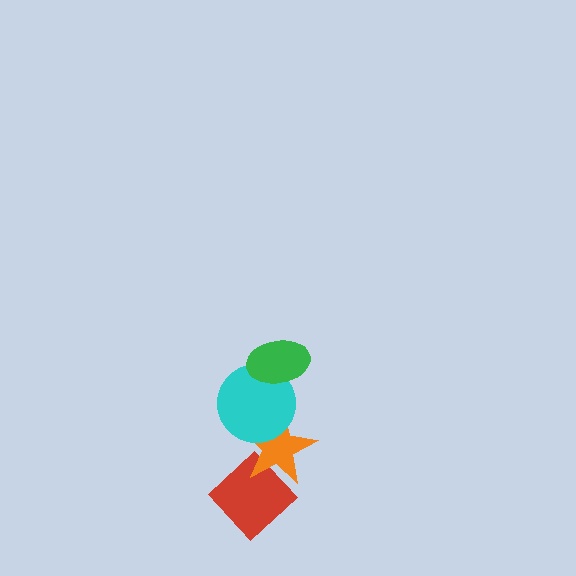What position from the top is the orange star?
The orange star is 3rd from the top.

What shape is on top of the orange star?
The cyan circle is on top of the orange star.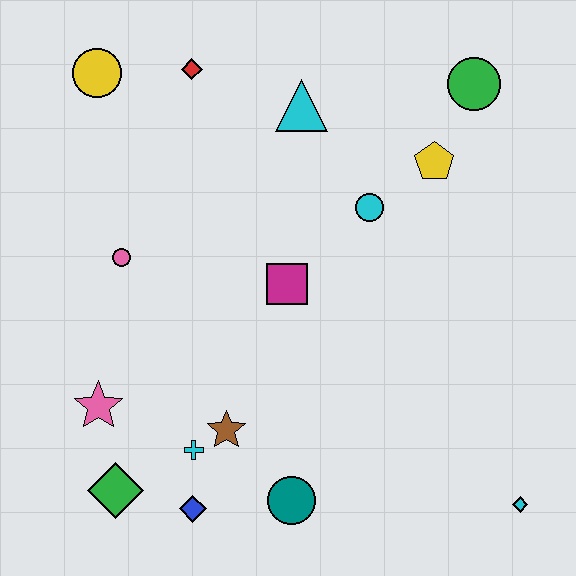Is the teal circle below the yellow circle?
Yes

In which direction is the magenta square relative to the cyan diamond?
The magenta square is to the left of the cyan diamond.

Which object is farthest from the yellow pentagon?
The green diamond is farthest from the yellow pentagon.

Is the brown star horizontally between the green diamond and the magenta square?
Yes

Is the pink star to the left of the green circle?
Yes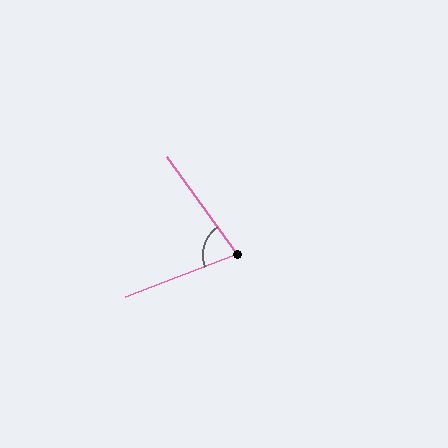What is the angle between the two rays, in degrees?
Approximately 75 degrees.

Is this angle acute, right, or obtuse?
It is acute.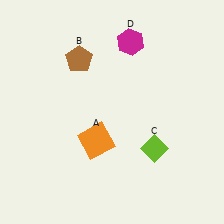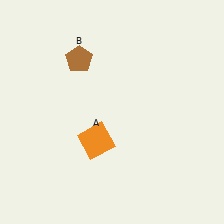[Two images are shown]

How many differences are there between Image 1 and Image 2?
There are 2 differences between the two images.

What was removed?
The lime diamond (C), the magenta hexagon (D) were removed in Image 2.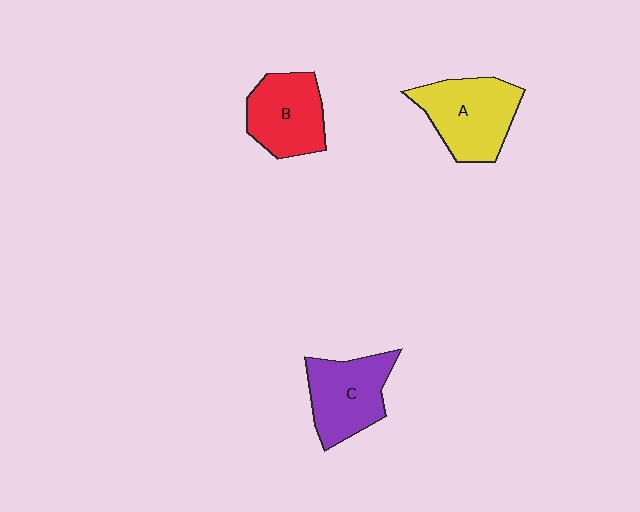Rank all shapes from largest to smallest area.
From largest to smallest: A (yellow), C (purple), B (red).